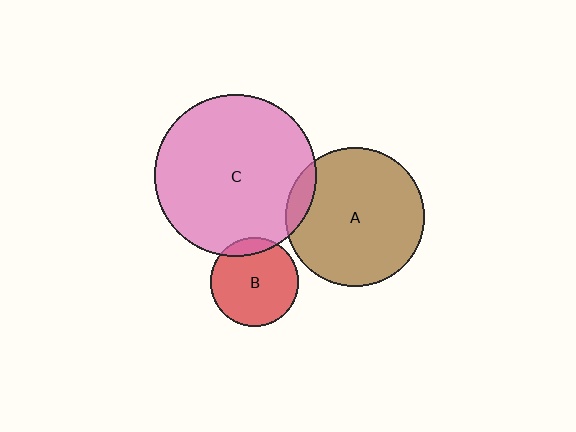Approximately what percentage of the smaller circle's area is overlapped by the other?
Approximately 10%.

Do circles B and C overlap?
Yes.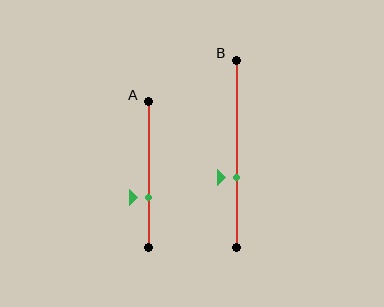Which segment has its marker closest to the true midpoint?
Segment B has its marker closest to the true midpoint.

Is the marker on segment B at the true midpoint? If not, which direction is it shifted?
No, the marker on segment B is shifted downward by about 13% of the segment length.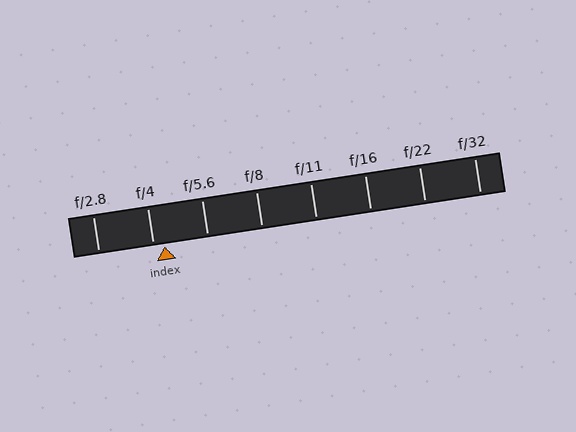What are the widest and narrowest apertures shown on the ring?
The widest aperture shown is f/2.8 and the narrowest is f/32.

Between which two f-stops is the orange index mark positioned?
The index mark is between f/4 and f/5.6.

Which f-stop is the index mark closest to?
The index mark is closest to f/4.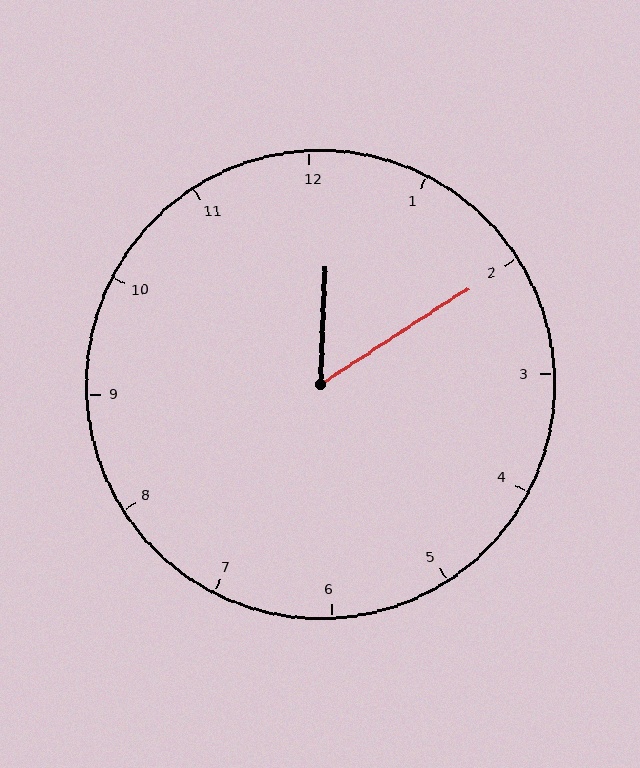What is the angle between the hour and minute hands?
Approximately 55 degrees.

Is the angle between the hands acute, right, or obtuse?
It is acute.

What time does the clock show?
12:10.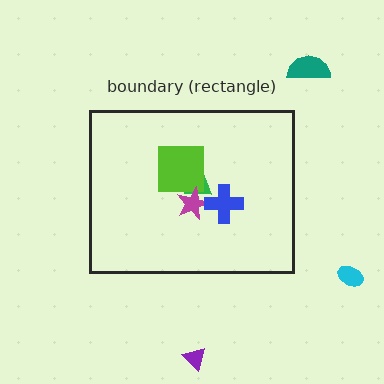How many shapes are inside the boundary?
4 inside, 3 outside.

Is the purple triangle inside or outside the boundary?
Outside.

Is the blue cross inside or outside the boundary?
Inside.